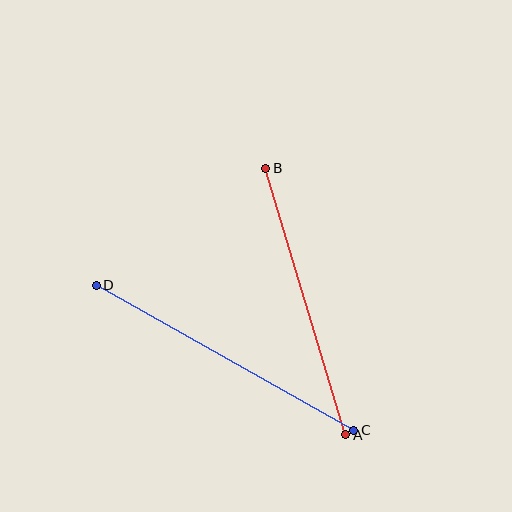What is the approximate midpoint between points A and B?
The midpoint is at approximately (306, 302) pixels.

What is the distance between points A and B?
The distance is approximately 279 pixels.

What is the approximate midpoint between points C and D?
The midpoint is at approximately (225, 358) pixels.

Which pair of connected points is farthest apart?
Points C and D are farthest apart.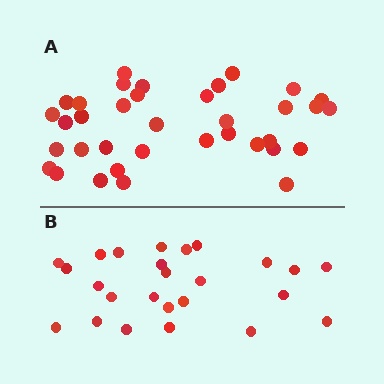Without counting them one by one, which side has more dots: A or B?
Region A (the top region) has more dots.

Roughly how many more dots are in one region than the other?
Region A has roughly 12 or so more dots than region B.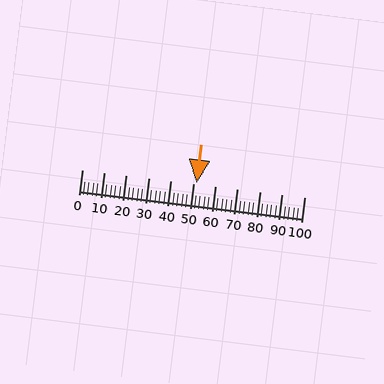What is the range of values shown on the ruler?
The ruler shows values from 0 to 100.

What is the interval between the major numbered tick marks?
The major tick marks are spaced 10 units apart.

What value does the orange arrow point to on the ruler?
The orange arrow points to approximately 51.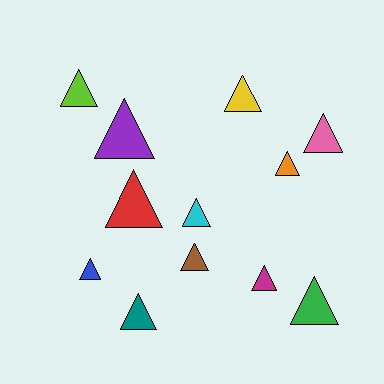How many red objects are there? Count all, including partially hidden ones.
There is 1 red object.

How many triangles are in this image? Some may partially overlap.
There are 12 triangles.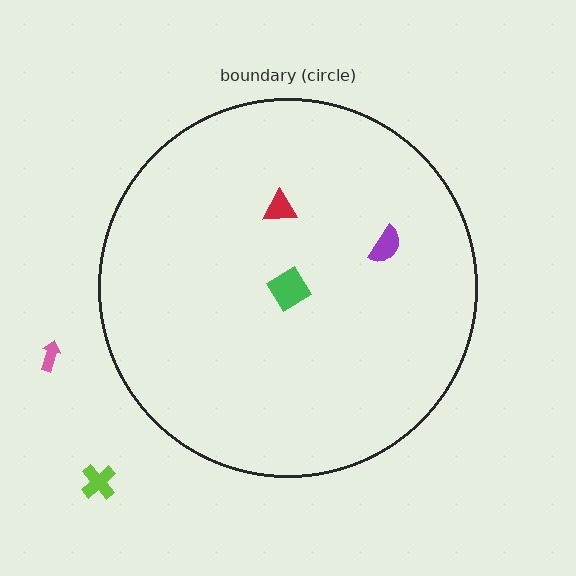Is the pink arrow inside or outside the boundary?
Outside.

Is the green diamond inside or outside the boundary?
Inside.